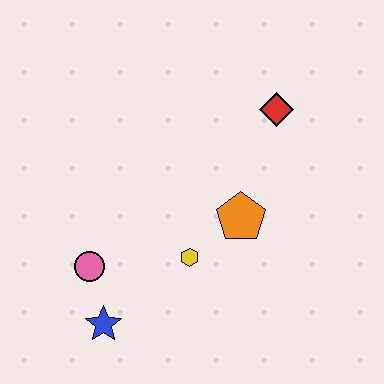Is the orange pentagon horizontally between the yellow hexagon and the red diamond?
Yes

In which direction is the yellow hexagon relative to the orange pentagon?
The yellow hexagon is to the left of the orange pentagon.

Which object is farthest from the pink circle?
The red diamond is farthest from the pink circle.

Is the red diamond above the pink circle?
Yes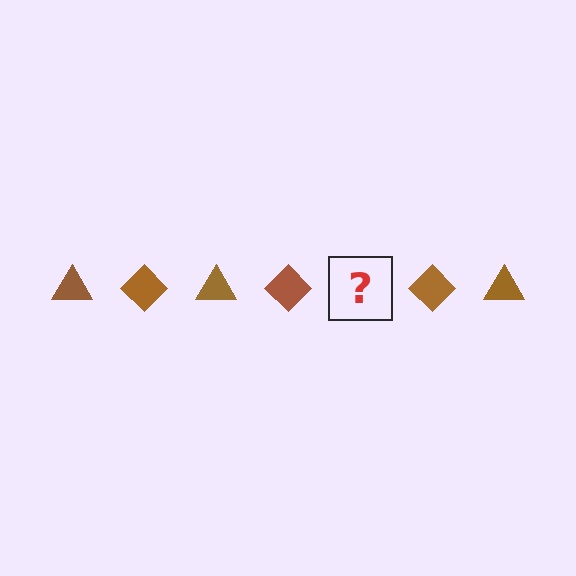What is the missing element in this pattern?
The missing element is a brown triangle.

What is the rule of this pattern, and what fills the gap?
The rule is that the pattern cycles through triangle, diamond shapes in brown. The gap should be filled with a brown triangle.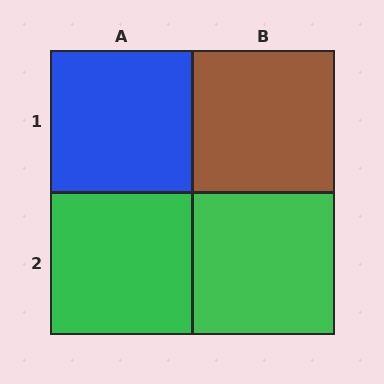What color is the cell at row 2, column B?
Green.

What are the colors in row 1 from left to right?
Blue, brown.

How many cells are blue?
1 cell is blue.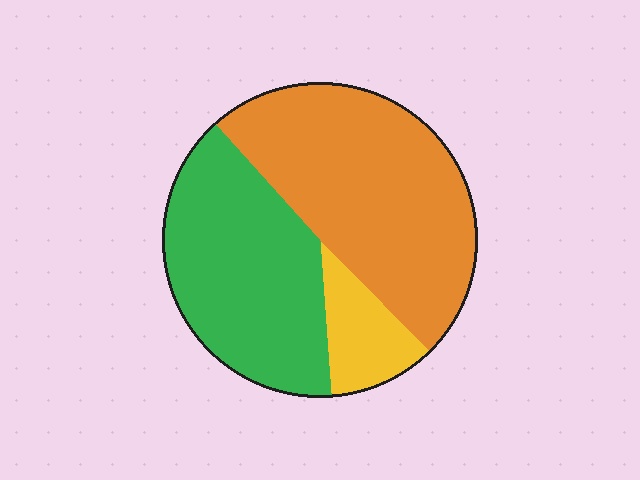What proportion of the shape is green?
Green takes up about two fifths (2/5) of the shape.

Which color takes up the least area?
Yellow, at roughly 10%.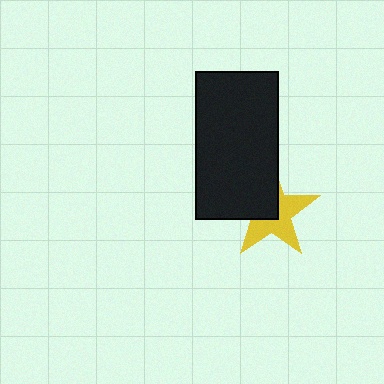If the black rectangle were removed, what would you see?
You would see the complete yellow star.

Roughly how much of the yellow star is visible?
About half of it is visible (roughly 54%).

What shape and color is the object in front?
The object in front is a black rectangle.